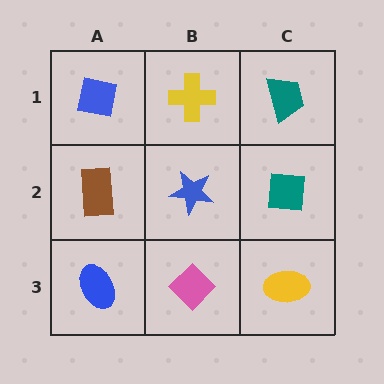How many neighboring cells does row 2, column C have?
3.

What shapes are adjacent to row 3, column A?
A brown rectangle (row 2, column A), a pink diamond (row 3, column B).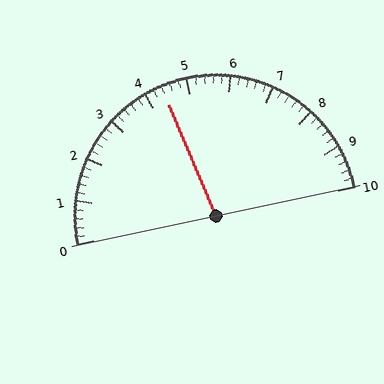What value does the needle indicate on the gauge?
The needle indicates approximately 4.4.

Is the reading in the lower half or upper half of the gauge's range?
The reading is in the lower half of the range (0 to 10).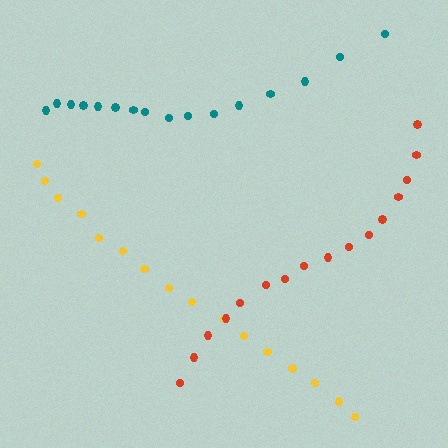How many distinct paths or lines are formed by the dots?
There are 3 distinct paths.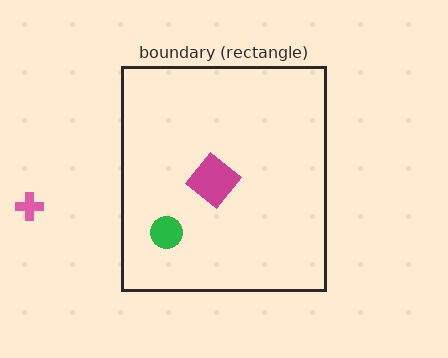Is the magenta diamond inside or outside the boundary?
Inside.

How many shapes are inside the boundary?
2 inside, 1 outside.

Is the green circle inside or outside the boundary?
Inside.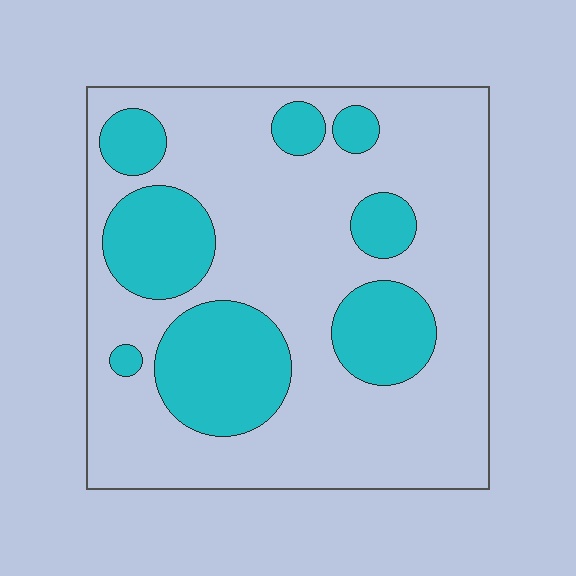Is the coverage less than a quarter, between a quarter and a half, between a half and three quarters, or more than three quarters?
Between a quarter and a half.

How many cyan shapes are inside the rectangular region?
8.